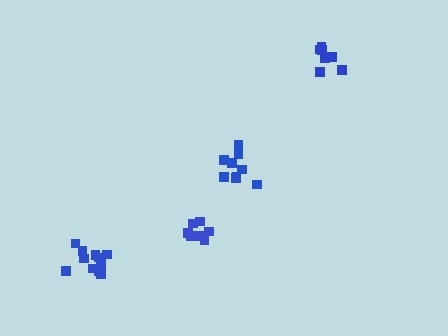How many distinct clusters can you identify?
There are 4 distinct clusters.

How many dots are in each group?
Group 1: 11 dots, Group 2: 9 dots, Group 3: 7 dots, Group 4: 7 dots (34 total).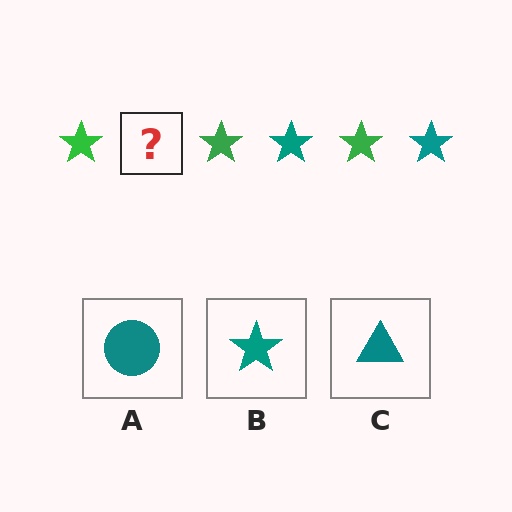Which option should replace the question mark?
Option B.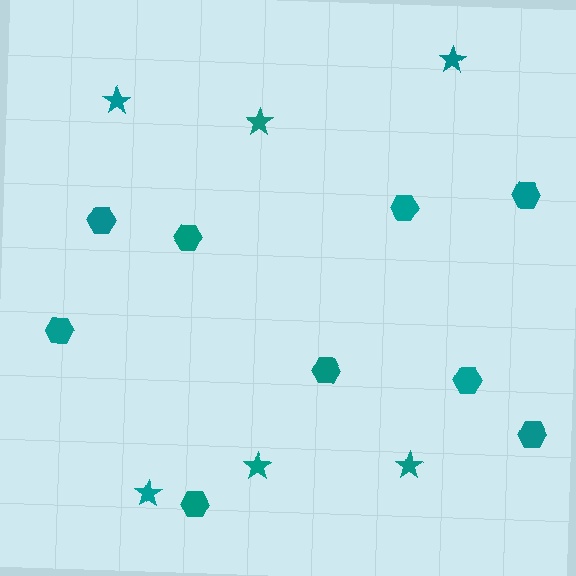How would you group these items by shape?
There are 2 groups: one group of stars (6) and one group of hexagons (9).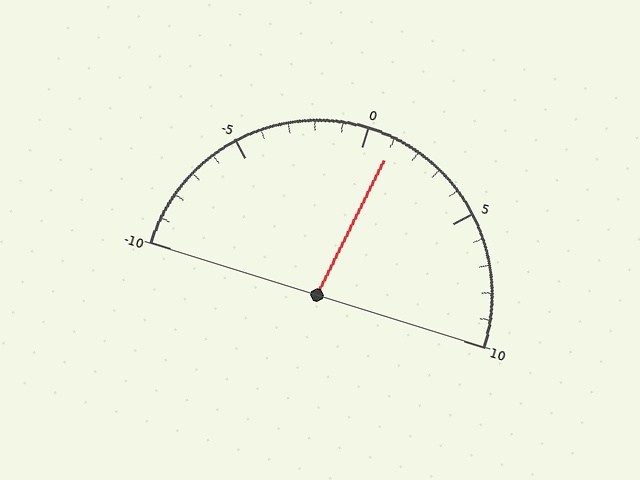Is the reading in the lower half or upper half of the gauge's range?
The reading is in the upper half of the range (-10 to 10).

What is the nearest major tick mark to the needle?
The nearest major tick mark is 0.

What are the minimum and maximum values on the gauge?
The gauge ranges from -10 to 10.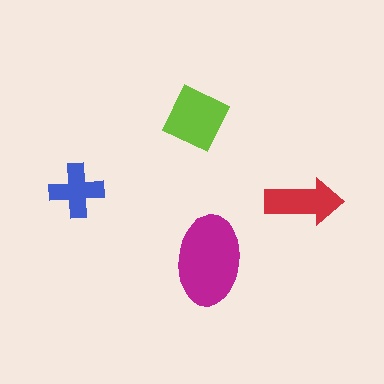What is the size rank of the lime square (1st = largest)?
2nd.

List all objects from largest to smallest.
The magenta ellipse, the lime square, the red arrow, the blue cross.